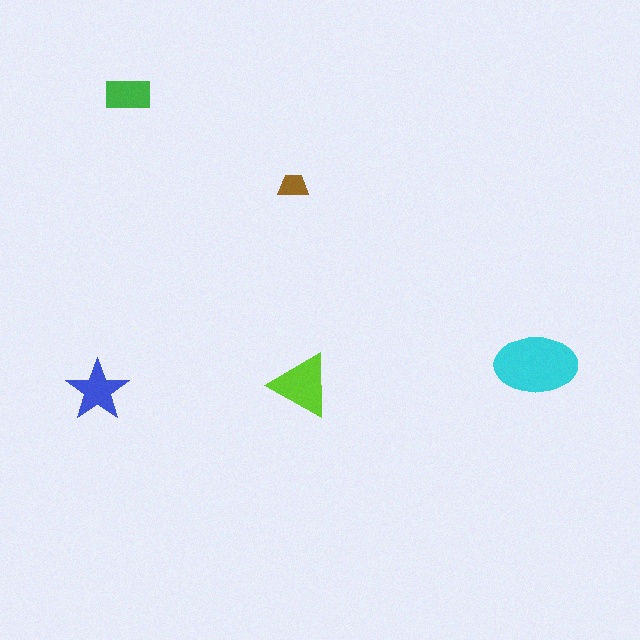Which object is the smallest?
The brown trapezoid.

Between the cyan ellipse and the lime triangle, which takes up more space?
The cyan ellipse.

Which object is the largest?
The cyan ellipse.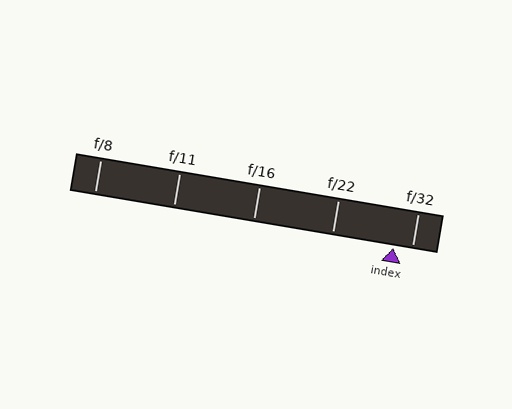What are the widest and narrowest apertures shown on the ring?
The widest aperture shown is f/8 and the narrowest is f/32.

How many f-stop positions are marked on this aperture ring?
There are 5 f-stop positions marked.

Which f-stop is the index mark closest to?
The index mark is closest to f/32.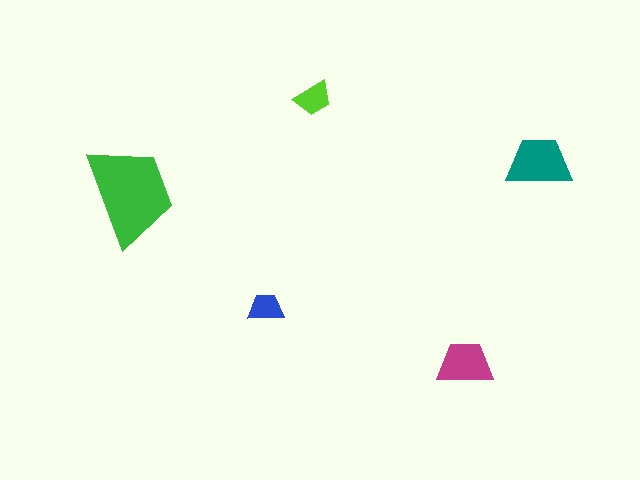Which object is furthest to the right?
The teal trapezoid is rightmost.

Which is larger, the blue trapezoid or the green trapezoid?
The green one.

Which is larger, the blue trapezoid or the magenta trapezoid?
The magenta one.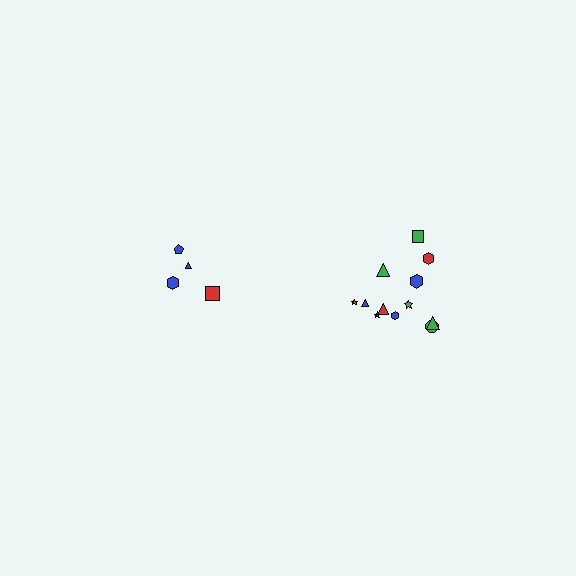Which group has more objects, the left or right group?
The right group.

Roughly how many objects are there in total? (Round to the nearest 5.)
Roughly 15 objects in total.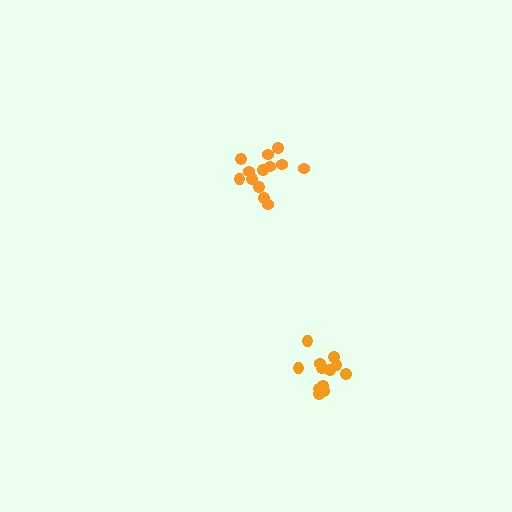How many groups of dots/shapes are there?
There are 2 groups.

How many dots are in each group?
Group 1: 13 dots, Group 2: 12 dots (25 total).